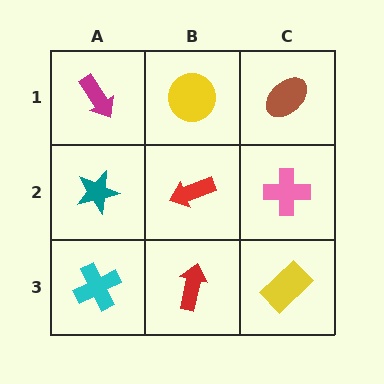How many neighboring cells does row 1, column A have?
2.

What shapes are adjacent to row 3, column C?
A pink cross (row 2, column C), a red arrow (row 3, column B).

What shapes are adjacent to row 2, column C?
A brown ellipse (row 1, column C), a yellow rectangle (row 3, column C), a red arrow (row 2, column B).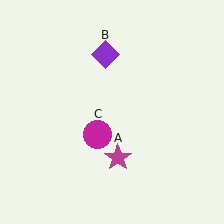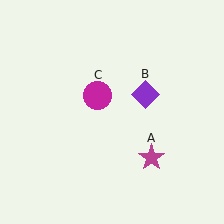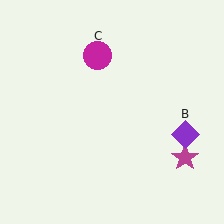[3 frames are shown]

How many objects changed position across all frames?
3 objects changed position: magenta star (object A), purple diamond (object B), magenta circle (object C).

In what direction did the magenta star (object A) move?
The magenta star (object A) moved right.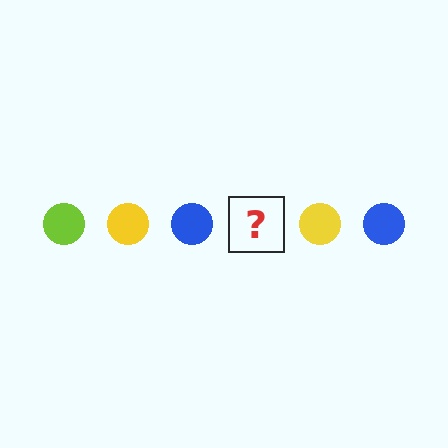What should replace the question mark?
The question mark should be replaced with a lime circle.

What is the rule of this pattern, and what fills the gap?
The rule is that the pattern cycles through lime, yellow, blue circles. The gap should be filled with a lime circle.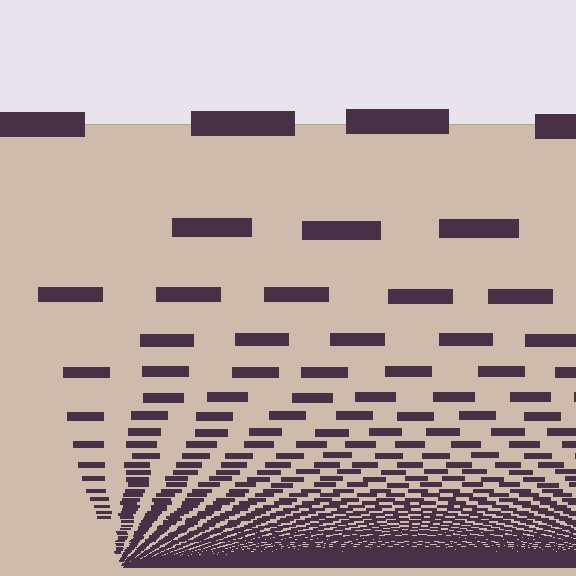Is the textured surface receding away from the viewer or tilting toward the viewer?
The surface appears to tilt toward the viewer. Texture elements get larger and sparser toward the top.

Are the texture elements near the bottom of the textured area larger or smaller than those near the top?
Smaller. The gradient is inverted — elements near the bottom are smaller and denser.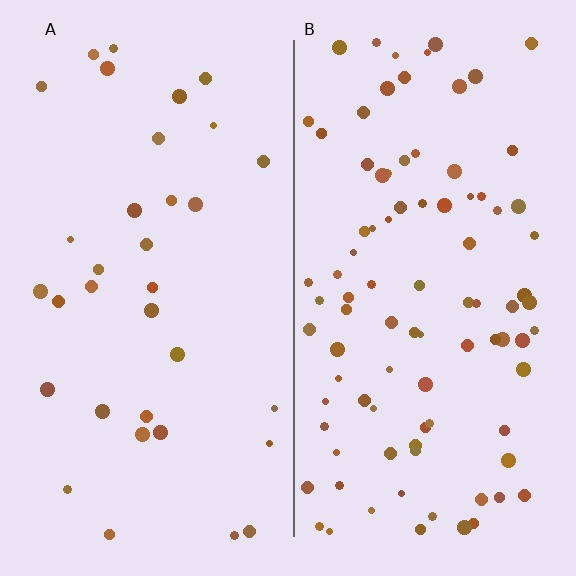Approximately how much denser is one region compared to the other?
Approximately 2.8× — region B over region A.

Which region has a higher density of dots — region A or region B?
B (the right).